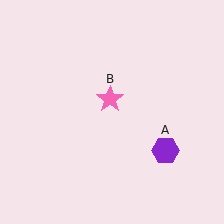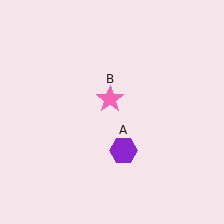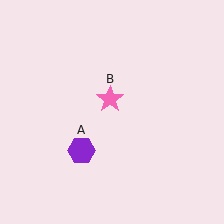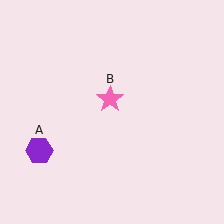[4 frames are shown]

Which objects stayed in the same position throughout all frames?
Pink star (object B) remained stationary.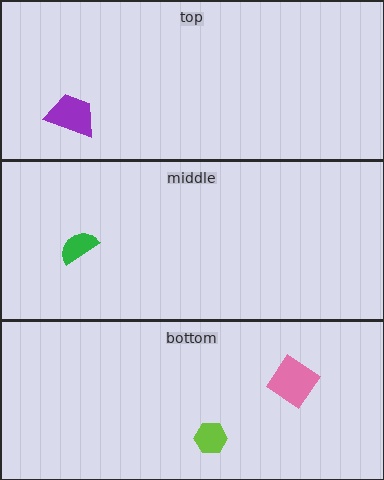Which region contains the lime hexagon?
The bottom region.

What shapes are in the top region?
The purple trapezoid.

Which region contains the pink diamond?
The bottom region.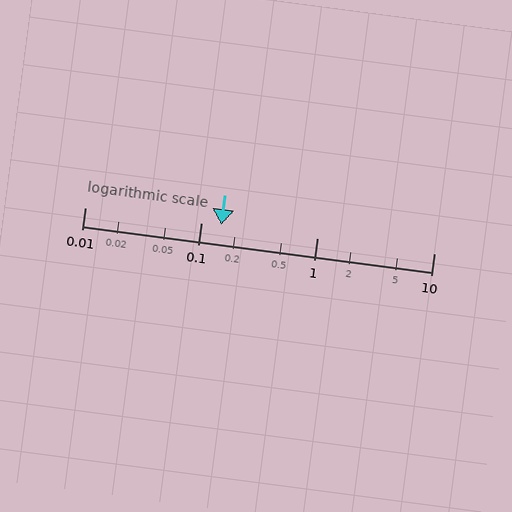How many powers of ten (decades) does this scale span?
The scale spans 3 decades, from 0.01 to 10.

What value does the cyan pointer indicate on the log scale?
The pointer indicates approximately 0.15.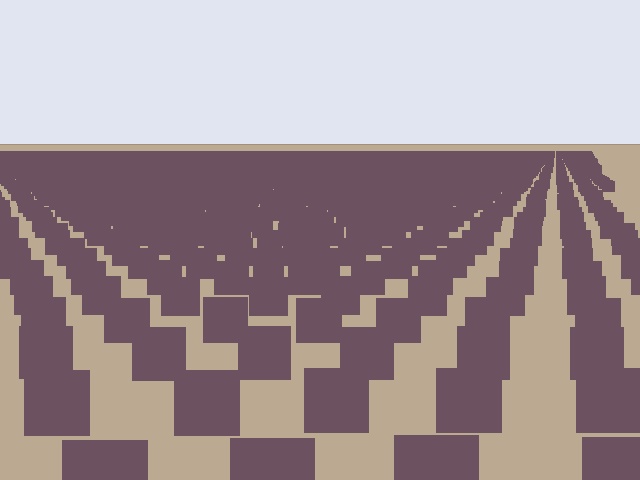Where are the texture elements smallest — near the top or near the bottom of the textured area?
Near the top.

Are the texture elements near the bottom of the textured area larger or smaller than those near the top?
Larger. Near the bottom, elements are closer to the viewer and appear at a bigger on-screen size.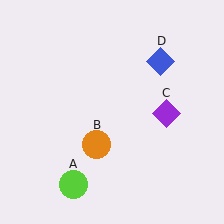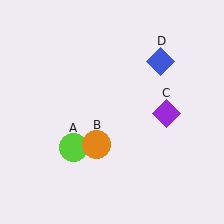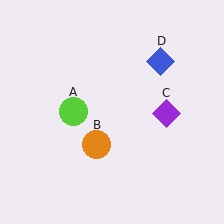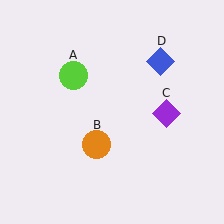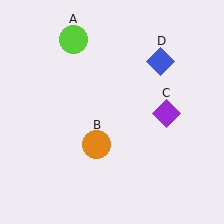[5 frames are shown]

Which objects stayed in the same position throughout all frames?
Orange circle (object B) and purple diamond (object C) and blue diamond (object D) remained stationary.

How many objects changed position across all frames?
1 object changed position: lime circle (object A).